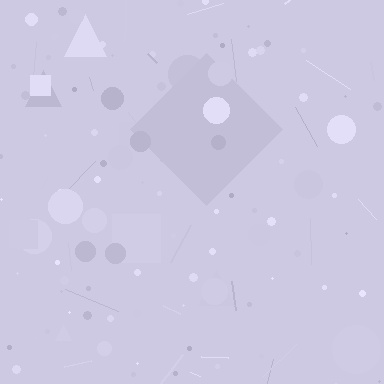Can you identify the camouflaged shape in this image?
The camouflaged shape is a diamond.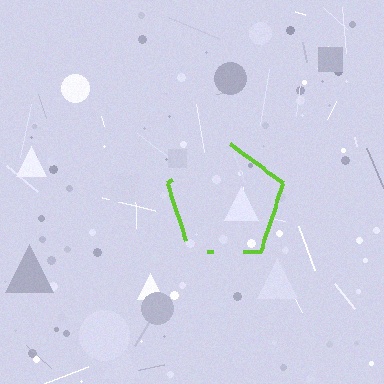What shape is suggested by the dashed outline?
The dashed outline suggests a pentagon.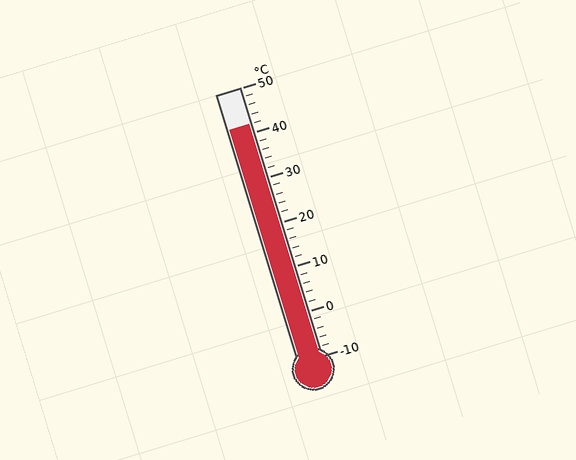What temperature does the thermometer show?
The thermometer shows approximately 42°C.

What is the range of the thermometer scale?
The thermometer scale ranges from -10°C to 50°C.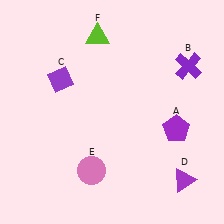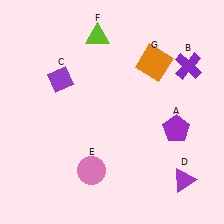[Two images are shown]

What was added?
An orange square (G) was added in Image 2.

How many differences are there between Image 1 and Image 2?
There is 1 difference between the two images.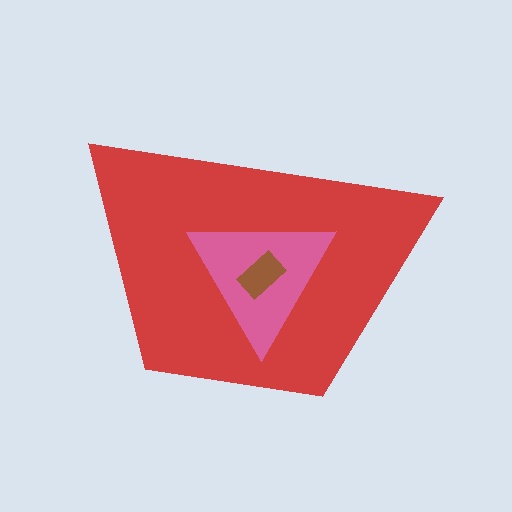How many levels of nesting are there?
3.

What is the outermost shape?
The red trapezoid.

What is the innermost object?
The brown rectangle.